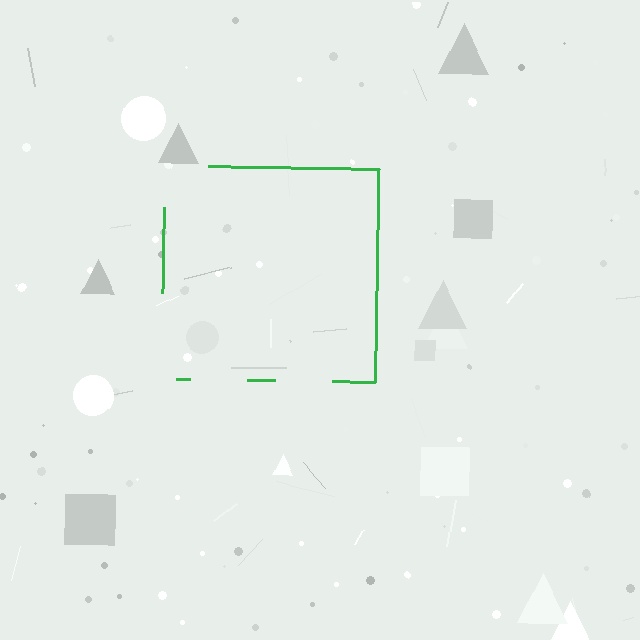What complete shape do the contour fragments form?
The contour fragments form a square.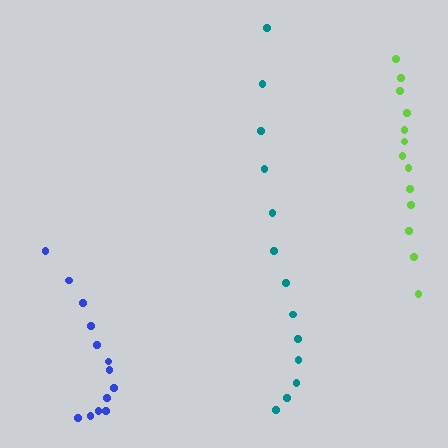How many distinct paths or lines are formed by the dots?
There are 3 distinct paths.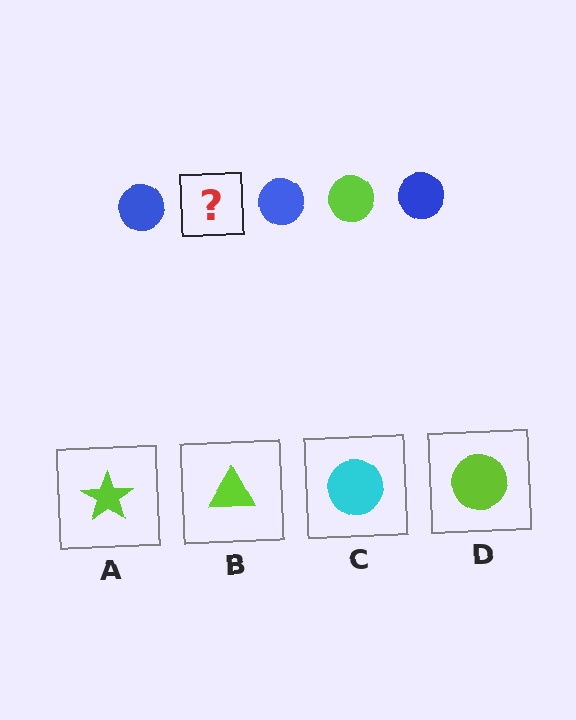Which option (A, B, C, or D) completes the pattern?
D.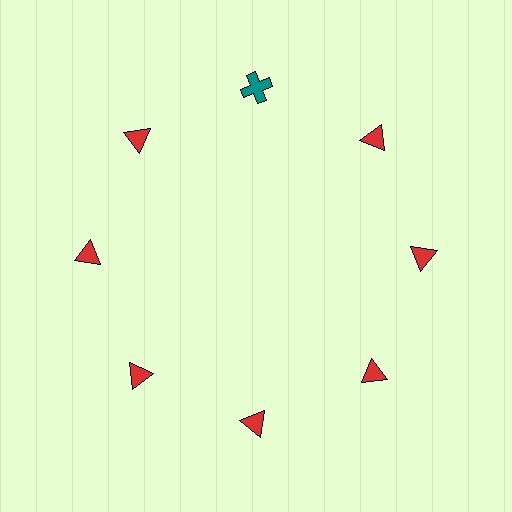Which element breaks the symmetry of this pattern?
The teal cross at roughly the 12 o'clock position breaks the symmetry. All other shapes are red triangles.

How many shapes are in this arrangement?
There are 8 shapes arranged in a ring pattern.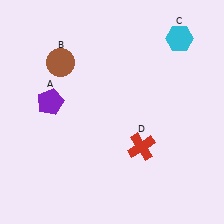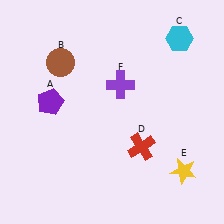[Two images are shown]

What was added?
A yellow star (E), a purple cross (F) were added in Image 2.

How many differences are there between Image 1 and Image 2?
There are 2 differences between the two images.